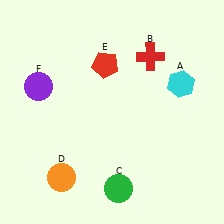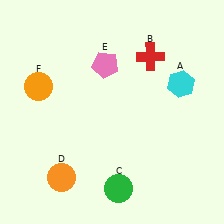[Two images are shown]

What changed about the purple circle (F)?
In Image 1, F is purple. In Image 2, it changed to orange.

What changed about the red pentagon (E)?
In Image 1, E is red. In Image 2, it changed to pink.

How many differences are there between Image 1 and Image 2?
There are 2 differences between the two images.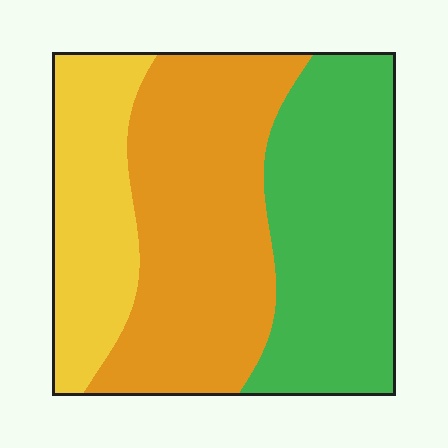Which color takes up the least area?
Yellow, at roughly 20%.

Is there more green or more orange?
Orange.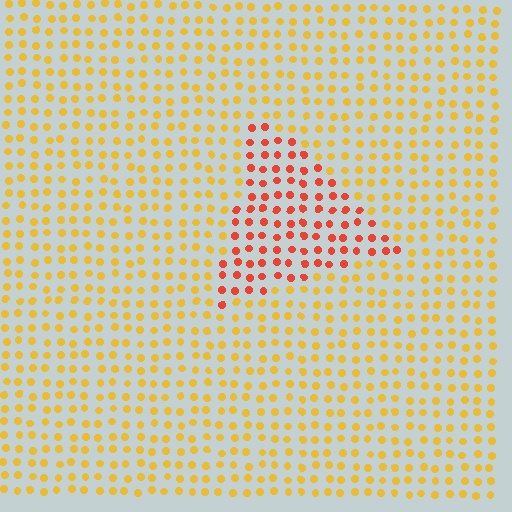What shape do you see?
I see a triangle.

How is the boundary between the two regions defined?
The boundary is defined purely by a slight shift in hue (about 40 degrees). Spacing, size, and orientation are identical on both sides.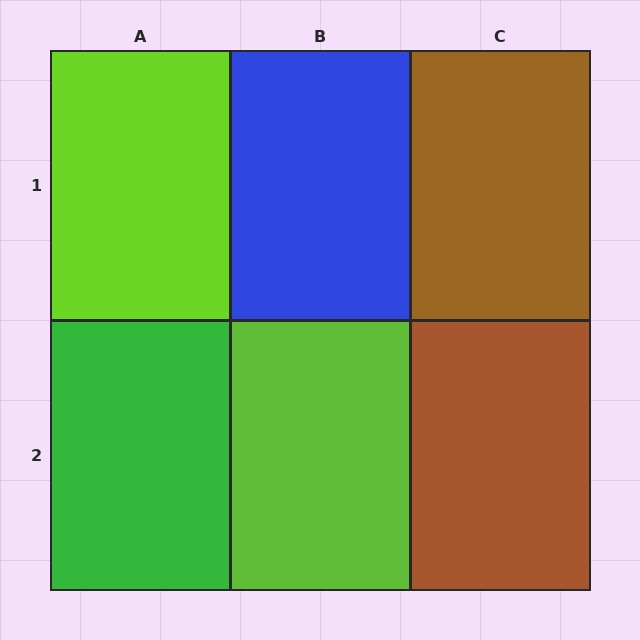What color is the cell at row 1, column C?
Brown.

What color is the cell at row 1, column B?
Blue.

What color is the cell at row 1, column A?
Lime.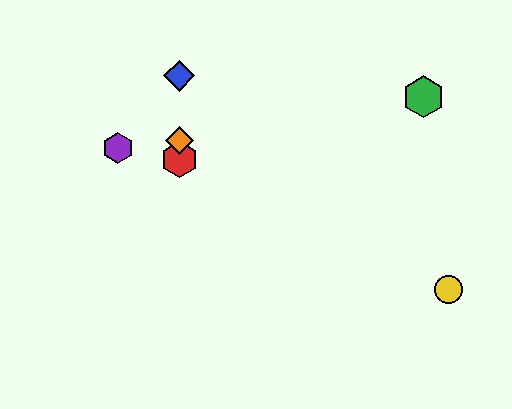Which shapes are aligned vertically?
The red hexagon, the blue diamond, the orange diamond are aligned vertically.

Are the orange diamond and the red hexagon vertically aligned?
Yes, both are at x≈179.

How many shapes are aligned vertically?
3 shapes (the red hexagon, the blue diamond, the orange diamond) are aligned vertically.